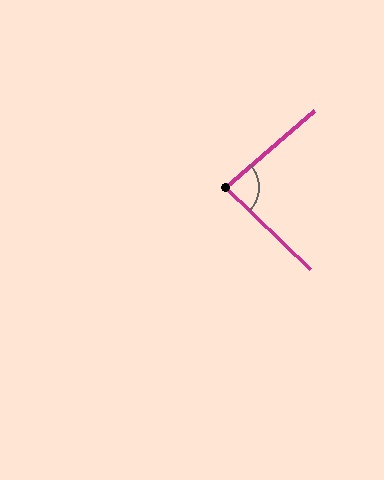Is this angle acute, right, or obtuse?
It is acute.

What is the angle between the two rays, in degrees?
Approximately 84 degrees.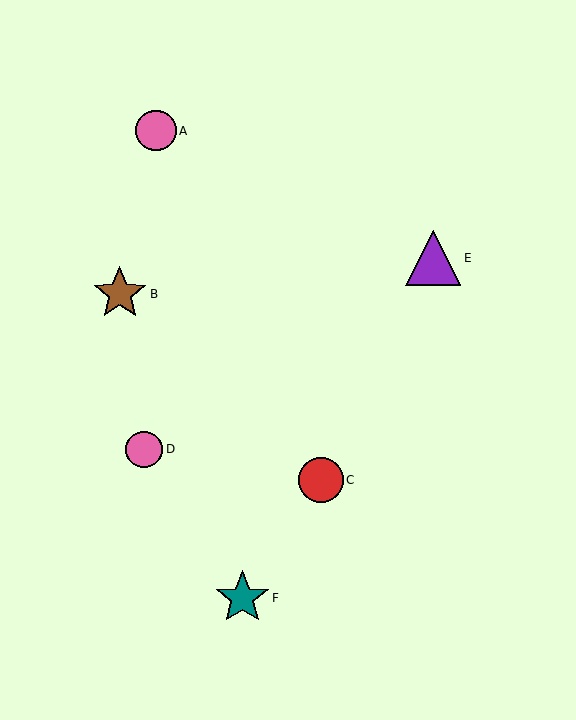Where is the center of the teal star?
The center of the teal star is at (242, 598).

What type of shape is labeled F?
Shape F is a teal star.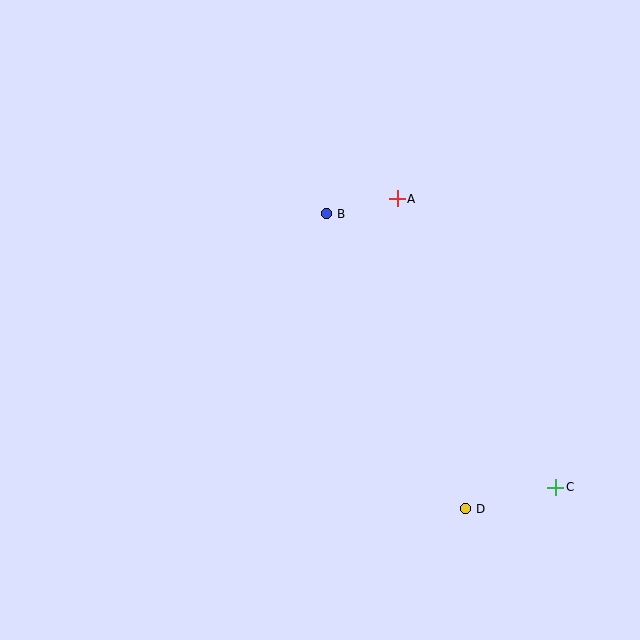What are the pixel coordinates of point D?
Point D is at (466, 509).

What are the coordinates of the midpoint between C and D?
The midpoint between C and D is at (511, 498).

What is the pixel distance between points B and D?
The distance between B and D is 326 pixels.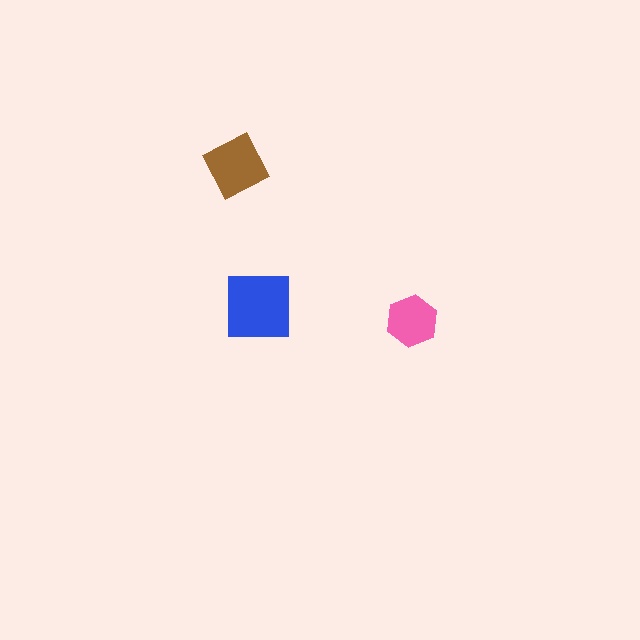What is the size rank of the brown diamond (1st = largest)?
2nd.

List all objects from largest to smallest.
The blue square, the brown diamond, the pink hexagon.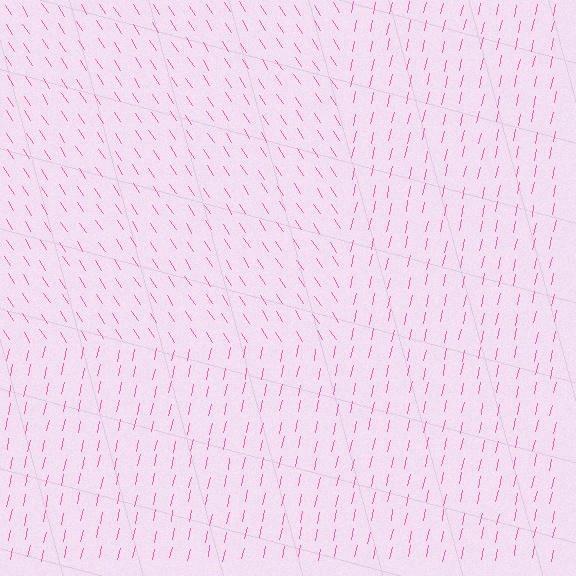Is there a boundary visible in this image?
Yes, there is a texture boundary formed by a change in line orientation.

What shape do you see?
I see a rectangle.